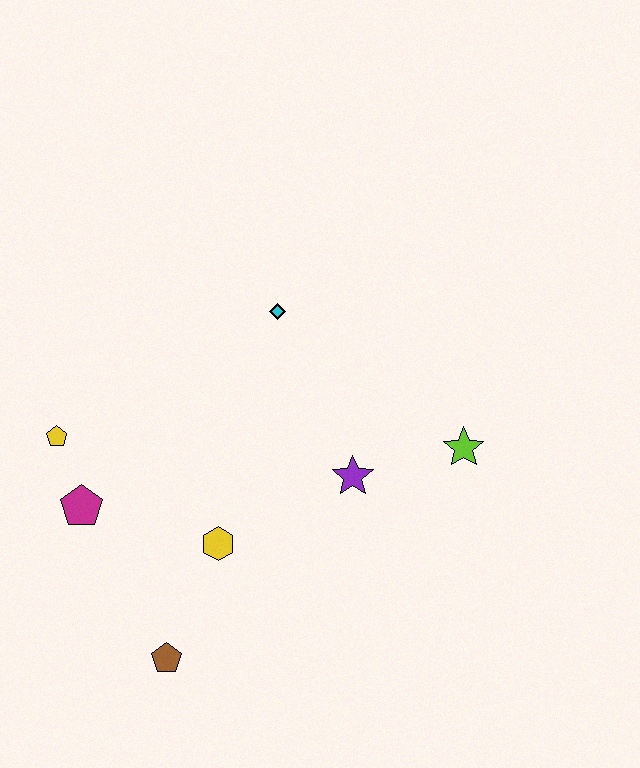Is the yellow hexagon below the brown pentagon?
No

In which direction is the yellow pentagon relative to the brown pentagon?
The yellow pentagon is above the brown pentagon.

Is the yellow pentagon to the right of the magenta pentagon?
No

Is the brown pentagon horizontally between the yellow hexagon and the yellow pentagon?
Yes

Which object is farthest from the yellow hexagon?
The lime star is farthest from the yellow hexagon.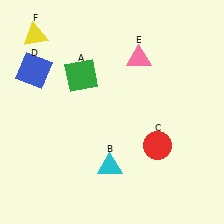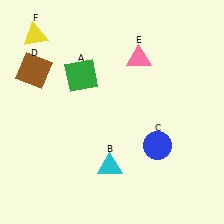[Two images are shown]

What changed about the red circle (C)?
In Image 1, C is red. In Image 2, it changed to blue.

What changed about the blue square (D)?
In Image 1, D is blue. In Image 2, it changed to brown.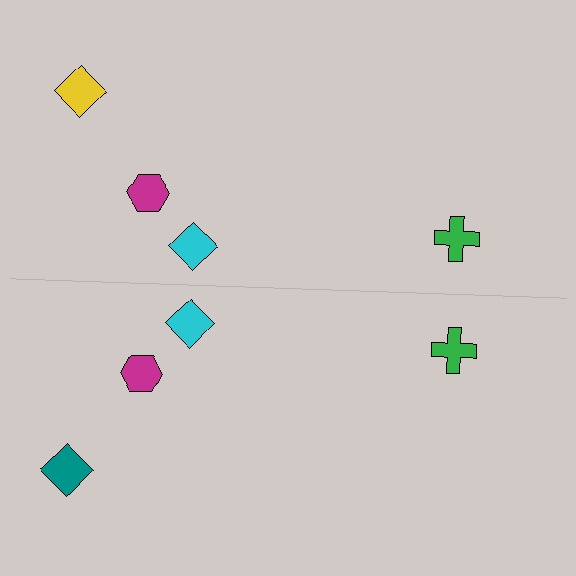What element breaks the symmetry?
The teal diamond on the bottom side breaks the symmetry — its mirror counterpart is yellow.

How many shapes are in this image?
There are 8 shapes in this image.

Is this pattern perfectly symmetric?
No, the pattern is not perfectly symmetric. The teal diamond on the bottom side breaks the symmetry — its mirror counterpart is yellow.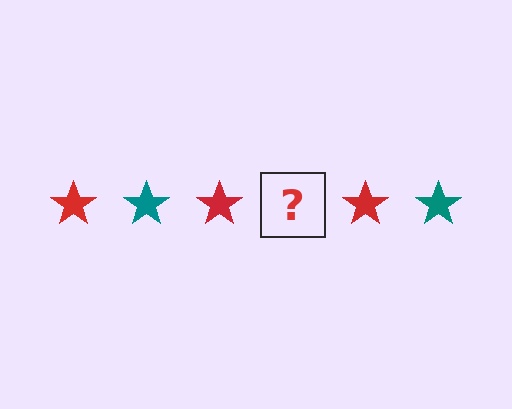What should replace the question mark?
The question mark should be replaced with a teal star.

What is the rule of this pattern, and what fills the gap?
The rule is that the pattern cycles through red, teal stars. The gap should be filled with a teal star.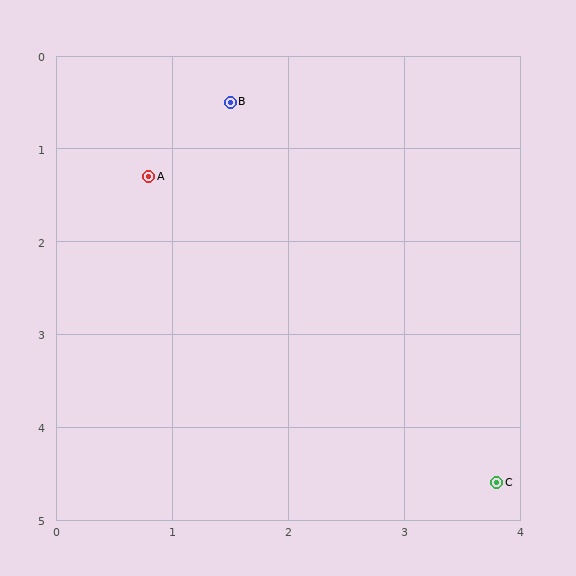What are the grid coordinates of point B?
Point B is at approximately (1.5, 0.5).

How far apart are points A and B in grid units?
Points A and B are about 1.1 grid units apart.